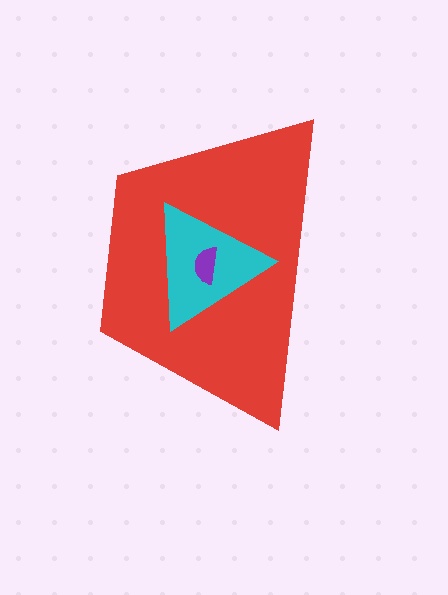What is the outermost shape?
The red trapezoid.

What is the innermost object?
The purple semicircle.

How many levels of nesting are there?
3.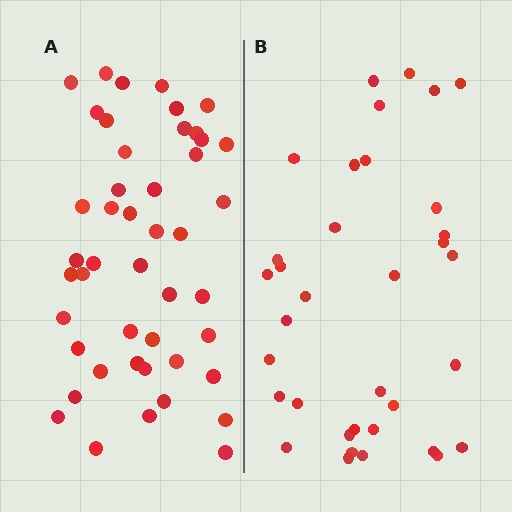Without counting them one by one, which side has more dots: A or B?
Region A (the left region) has more dots.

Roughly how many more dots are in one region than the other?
Region A has roughly 12 or so more dots than region B.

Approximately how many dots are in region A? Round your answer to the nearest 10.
About 50 dots. (The exact count is 46, which rounds to 50.)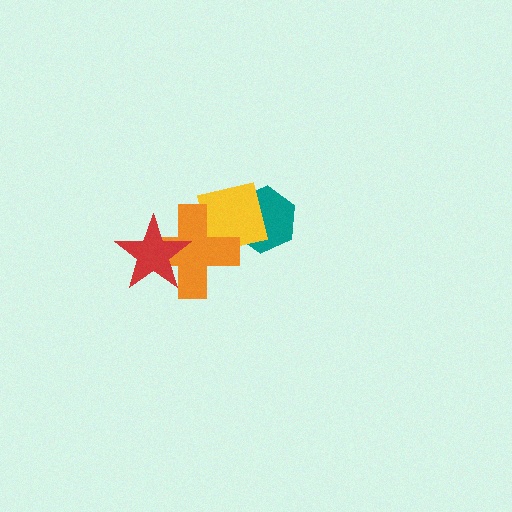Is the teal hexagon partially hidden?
Yes, it is partially covered by another shape.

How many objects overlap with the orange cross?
2 objects overlap with the orange cross.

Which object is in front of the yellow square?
The orange cross is in front of the yellow square.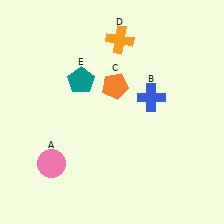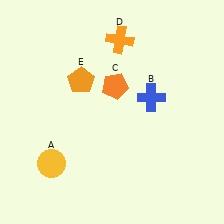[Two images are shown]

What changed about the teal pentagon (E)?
In Image 1, E is teal. In Image 2, it changed to orange.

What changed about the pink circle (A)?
In Image 1, A is pink. In Image 2, it changed to yellow.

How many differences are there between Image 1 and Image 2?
There are 2 differences between the two images.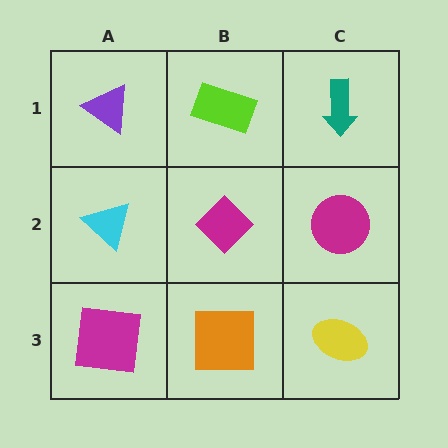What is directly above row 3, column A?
A cyan triangle.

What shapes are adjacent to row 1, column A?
A cyan triangle (row 2, column A), a lime rectangle (row 1, column B).